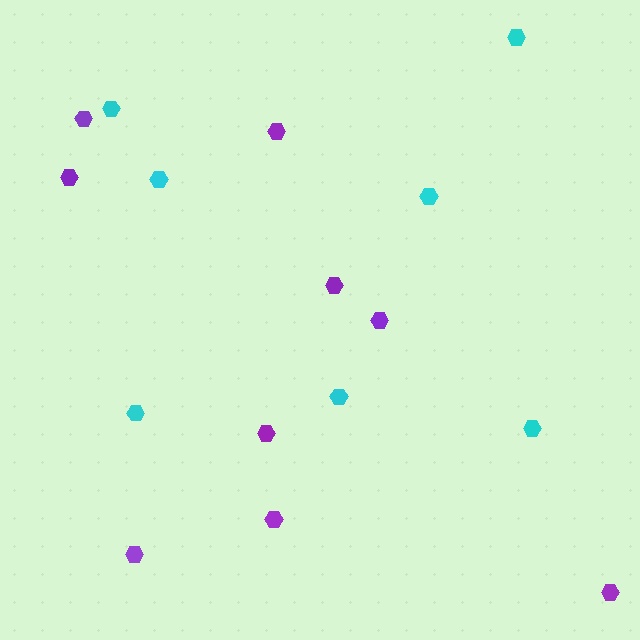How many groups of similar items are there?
There are 2 groups: one group of purple hexagons (9) and one group of cyan hexagons (7).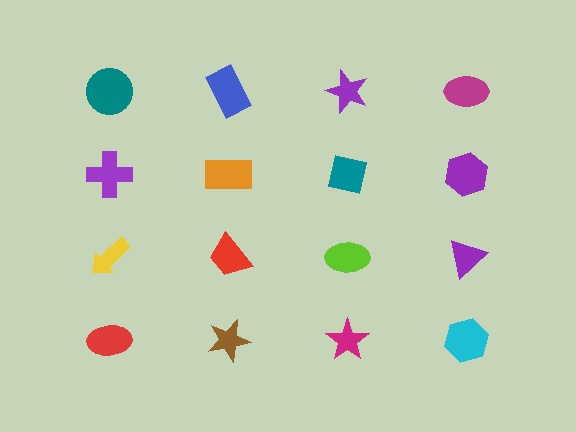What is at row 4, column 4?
A cyan hexagon.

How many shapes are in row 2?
4 shapes.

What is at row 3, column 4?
A purple triangle.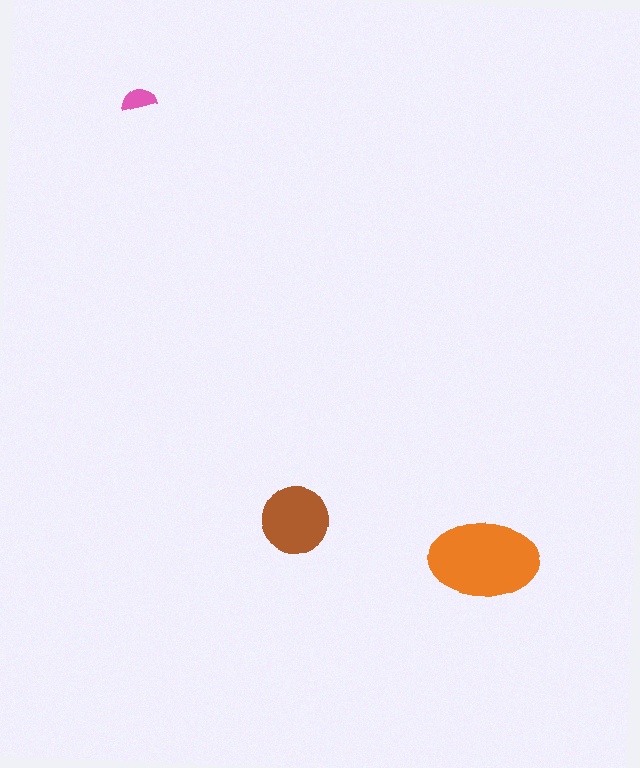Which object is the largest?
The orange ellipse.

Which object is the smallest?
The pink semicircle.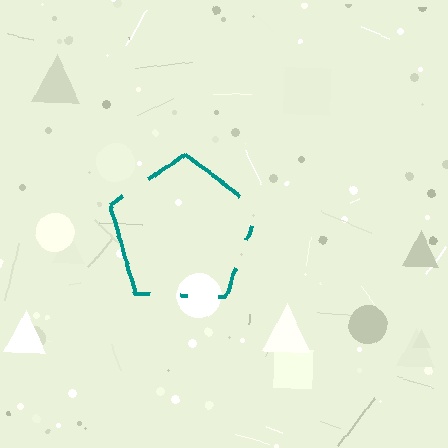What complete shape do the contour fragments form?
The contour fragments form a pentagon.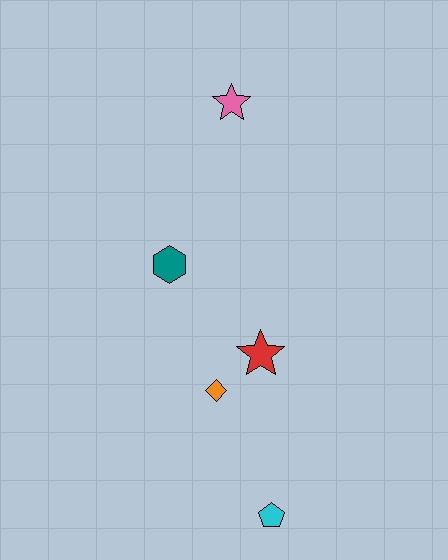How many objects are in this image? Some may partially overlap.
There are 5 objects.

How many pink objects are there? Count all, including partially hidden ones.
There is 1 pink object.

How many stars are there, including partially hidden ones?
There are 2 stars.